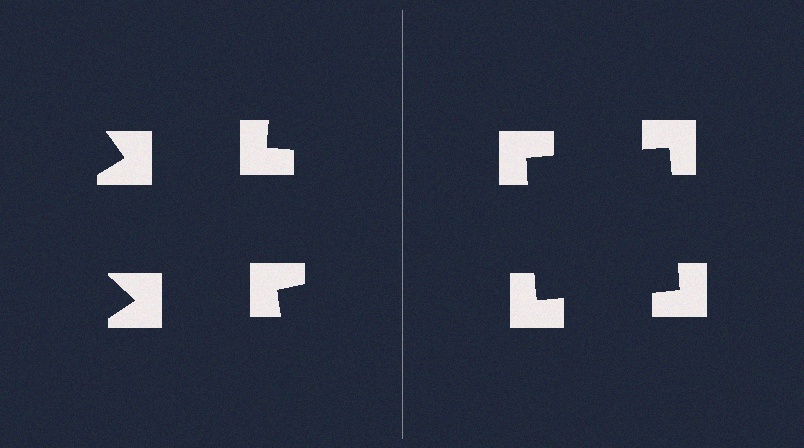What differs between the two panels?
The notched squares are positioned identically on both sides; only the wedge orientations differ. On the right they align to a square; on the left they are misaligned.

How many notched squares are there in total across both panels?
8 — 4 on each side.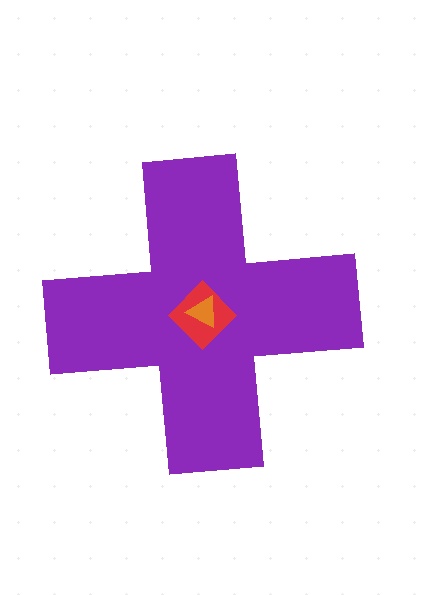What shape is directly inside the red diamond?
The orange triangle.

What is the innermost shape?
The orange triangle.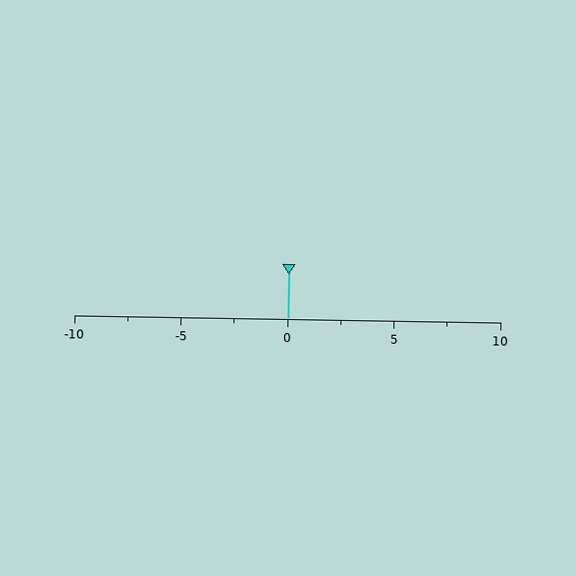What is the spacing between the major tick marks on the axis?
The major ticks are spaced 5 apart.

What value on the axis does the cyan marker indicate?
The marker indicates approximately 0.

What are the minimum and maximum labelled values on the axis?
The axis runs from -10 to 10.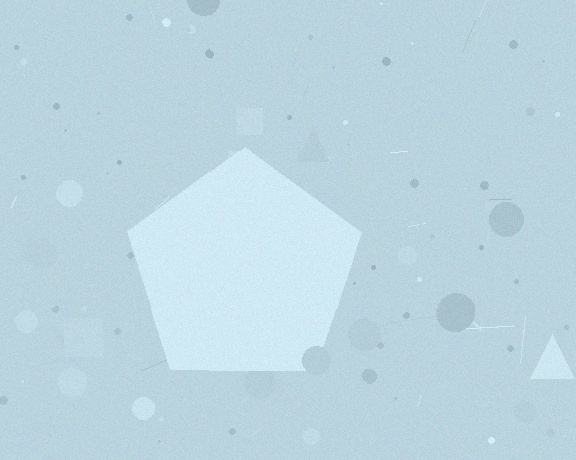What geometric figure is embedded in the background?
A pentagon is embedded in the background.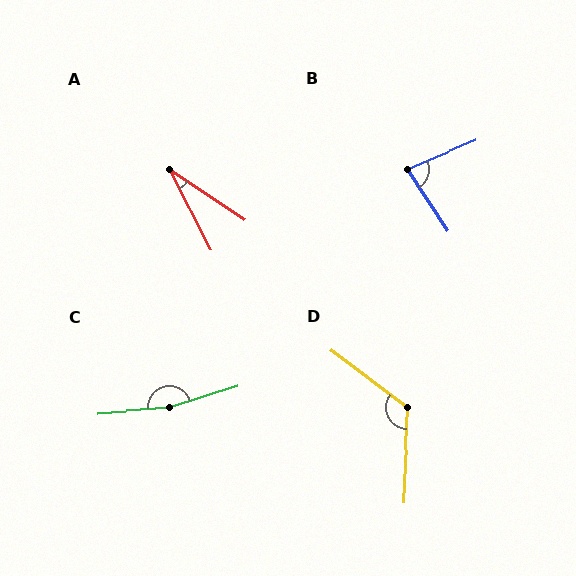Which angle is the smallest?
A, at approximately 29 degrees.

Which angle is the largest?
C, at approximately 167 degrees.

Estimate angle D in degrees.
Approximately 124 degrees.